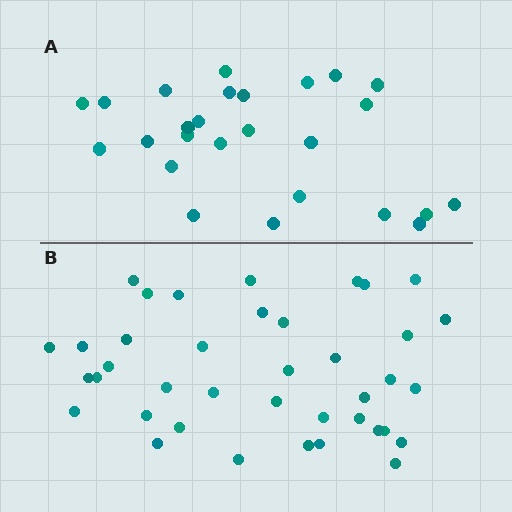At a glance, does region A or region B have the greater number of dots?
Region B (the bottom region) has more dots.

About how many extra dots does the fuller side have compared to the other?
Region B has approximately 15 more dots than region A.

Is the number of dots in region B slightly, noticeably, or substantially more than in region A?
Region B has substantially more. The ratio is roughly 1.5 to 1.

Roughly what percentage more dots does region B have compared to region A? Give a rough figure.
About 50% more.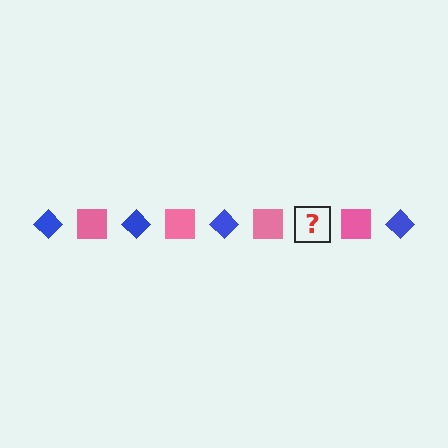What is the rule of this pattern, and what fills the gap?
The rule is that the pattern alternates between blue diamond and pink square. The gap should be filled with a blue diamond.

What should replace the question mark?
The question mark should be replaced with a blue diamond.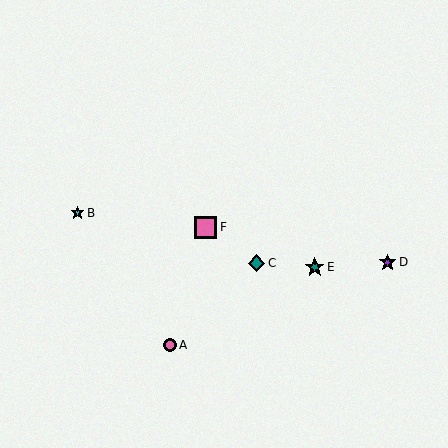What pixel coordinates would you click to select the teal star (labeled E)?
Click at (315, 267) to select the teal star E.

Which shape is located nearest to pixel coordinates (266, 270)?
The teal diamond (labeled C) at (256, 263) is nearest to that location.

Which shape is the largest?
The pink square (labeled F) is the largest.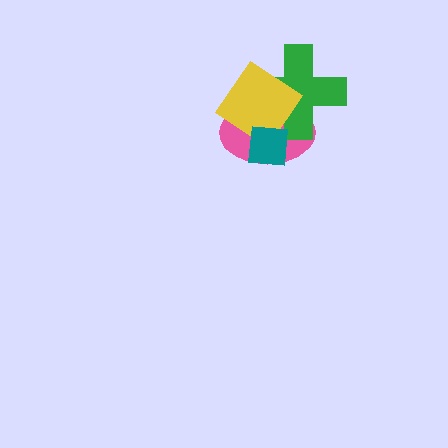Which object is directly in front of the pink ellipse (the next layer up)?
The green cross is directly in front of the pink ellipse.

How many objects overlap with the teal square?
3 objects overlap with the teal square.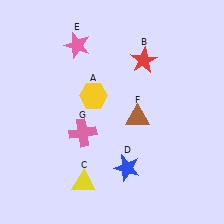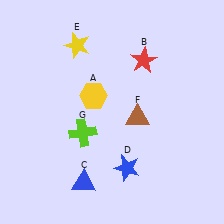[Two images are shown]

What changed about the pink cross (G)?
In Image 1, G is pink. In Image 2, it changed to lime.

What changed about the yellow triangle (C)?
In Image 1, C is yellow. In Image 2, it changed to blue.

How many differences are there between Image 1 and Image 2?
There are 3 differences between the two images.